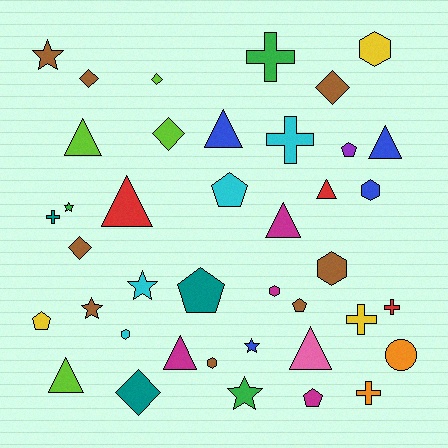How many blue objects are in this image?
There are 4 blue objects.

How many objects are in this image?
There are 40 objects.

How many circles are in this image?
There is 1 circle.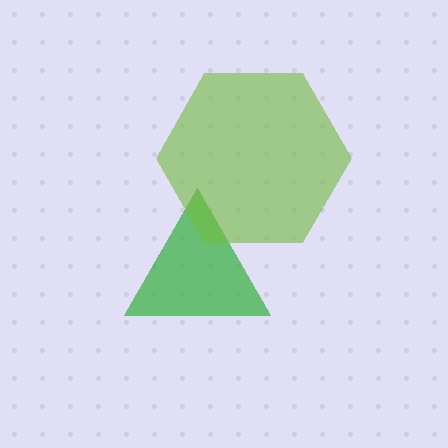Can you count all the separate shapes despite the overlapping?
Yes, there are 2 separate shapes.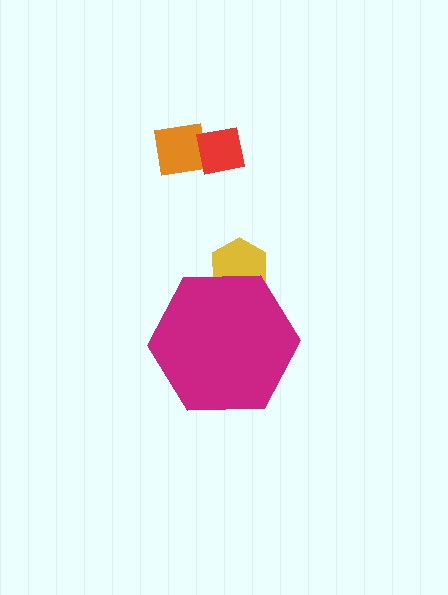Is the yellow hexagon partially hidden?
Yes, the yellow hexagon is partially hidden behind the magenta hexagon.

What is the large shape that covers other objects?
A magenta hexagon.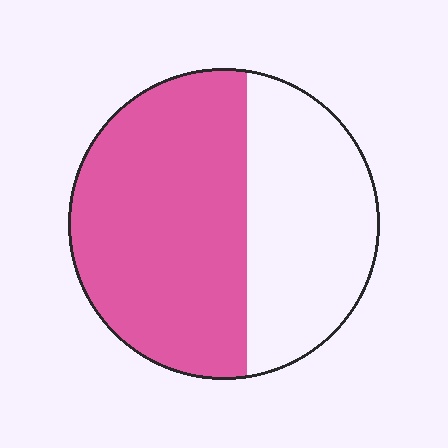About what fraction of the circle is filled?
About three fifths (3/5).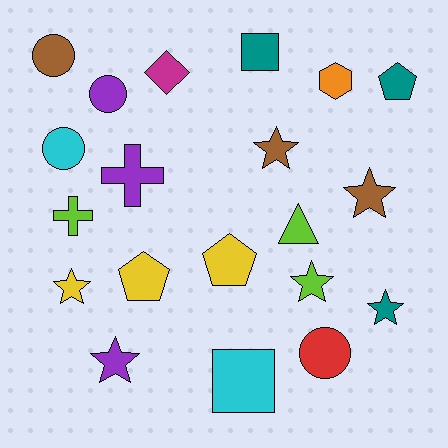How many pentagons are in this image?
There are 3 pentagons.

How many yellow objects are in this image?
There are 3 yellow objects.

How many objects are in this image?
There are 20 objects.